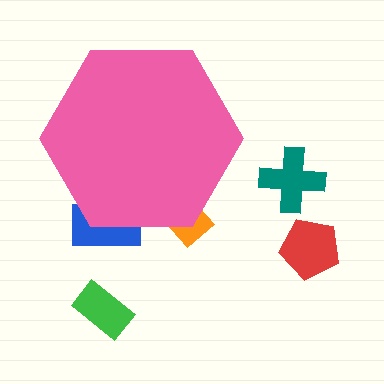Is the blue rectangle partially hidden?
Yes, the blue rectangle is partially hidden behind the pink hexagon.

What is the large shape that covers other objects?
A pink hexagon.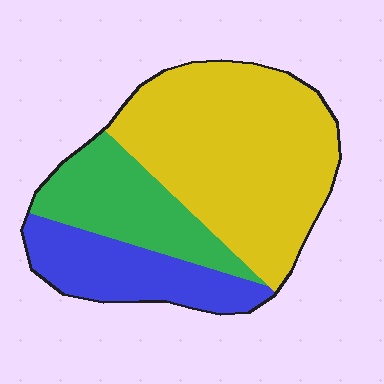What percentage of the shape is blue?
Blue covers roughly 20% of the shape.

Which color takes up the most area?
Yellow, at roughly 55%.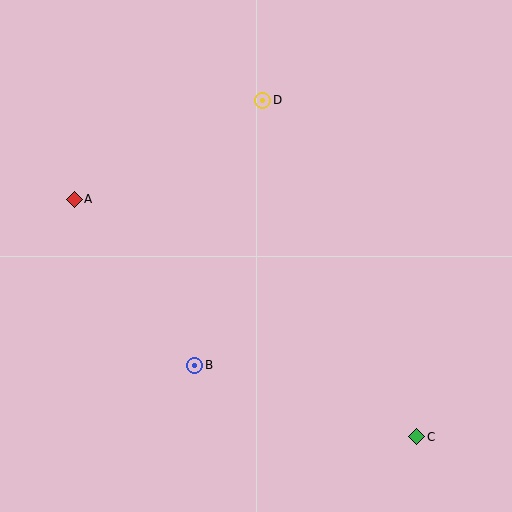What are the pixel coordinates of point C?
Point C is at (417, 437).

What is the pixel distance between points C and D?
The distance between C and D is 370 pixels.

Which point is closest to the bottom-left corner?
Point B is closest to the bottom-left corner.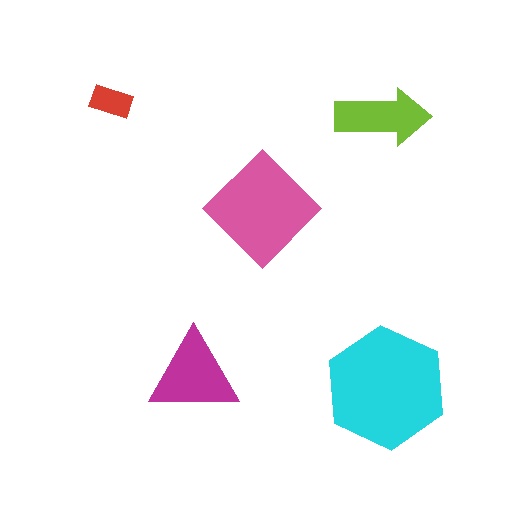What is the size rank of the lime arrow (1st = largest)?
4th.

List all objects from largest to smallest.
The cyan hexagon, the pink diamond, the magenta triangle, the lime arrow, the red rectangle.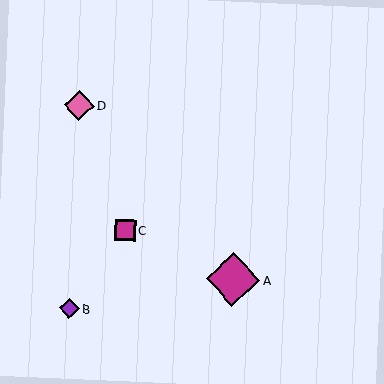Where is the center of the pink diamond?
The center of the pink diamond is at (79, 105).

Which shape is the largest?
The magenta diamond (labeled A) is the largest.